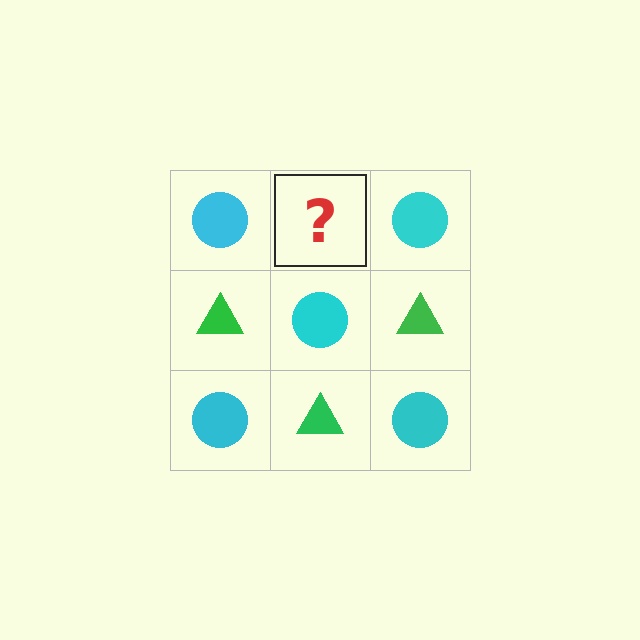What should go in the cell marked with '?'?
The missing cell should contain a green triangle.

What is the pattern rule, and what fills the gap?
The rule is that it alternates cyan circle and green triangle in a checkerboard pattern. The gap should be filled with a green triangle.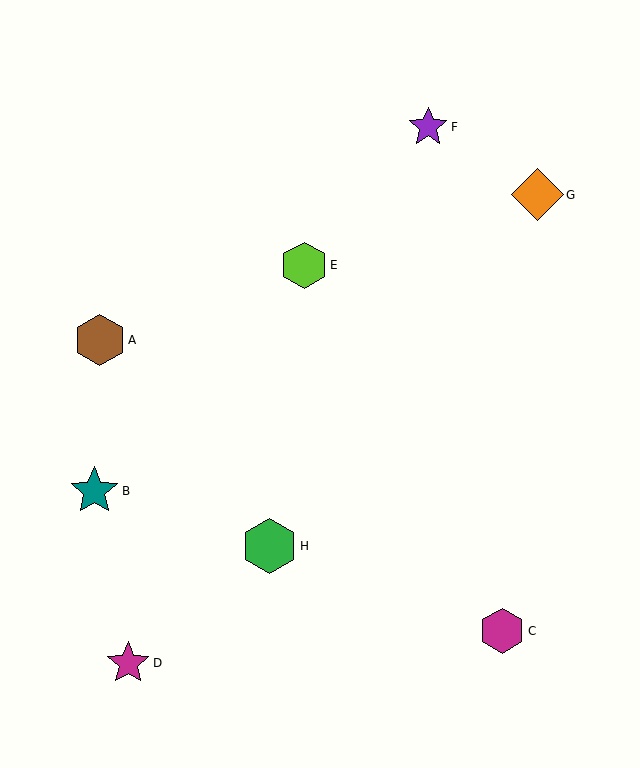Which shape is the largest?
The green hexagon (labeled H) is the largest.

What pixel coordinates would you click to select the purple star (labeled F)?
Click at (428, 127) to select the purple star F.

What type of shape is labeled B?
Shape B is a teal star.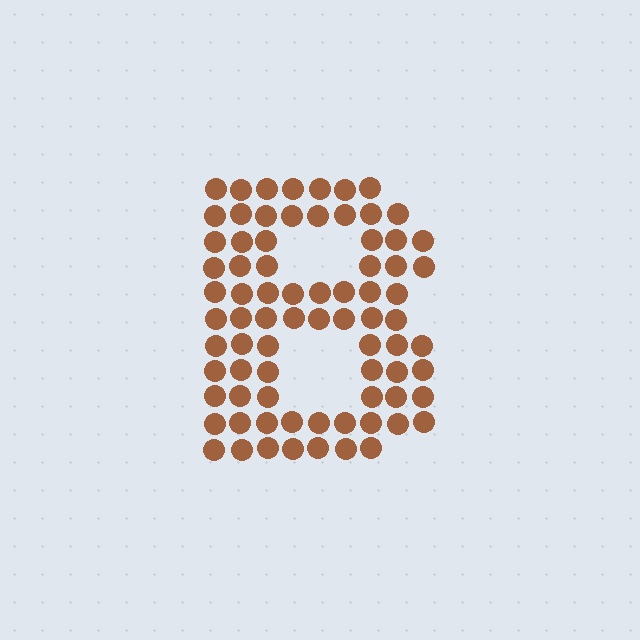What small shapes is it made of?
It is made of small circles.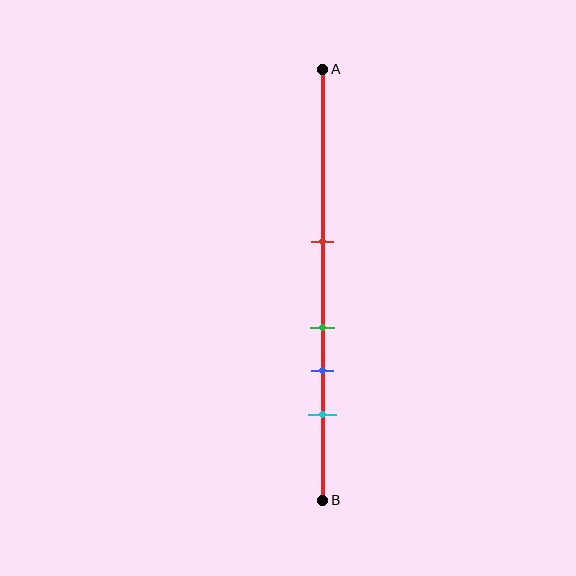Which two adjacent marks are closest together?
The green and blue marks are the closest adjacent pair.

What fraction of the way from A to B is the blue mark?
The blue mark is approximately 70% (0.7) of the way from A to B.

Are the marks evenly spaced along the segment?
No, the marks are not evenly spaced.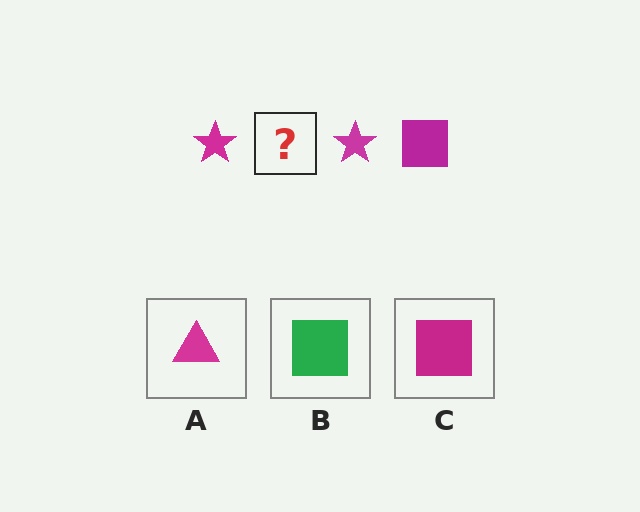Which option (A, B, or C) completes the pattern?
C.